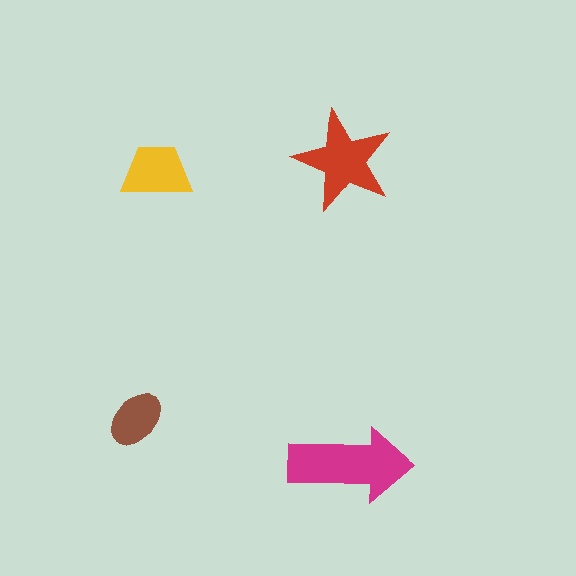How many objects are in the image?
There are 4 objects in the image.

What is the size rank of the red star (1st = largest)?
2nd.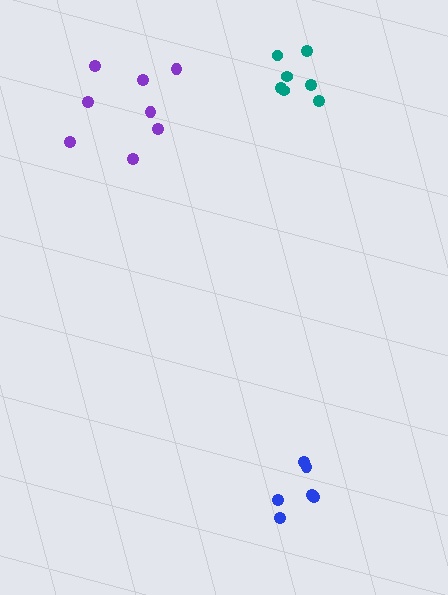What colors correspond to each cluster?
The clusters are colored: teal, blue, purple.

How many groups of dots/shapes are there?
There are 3 groups.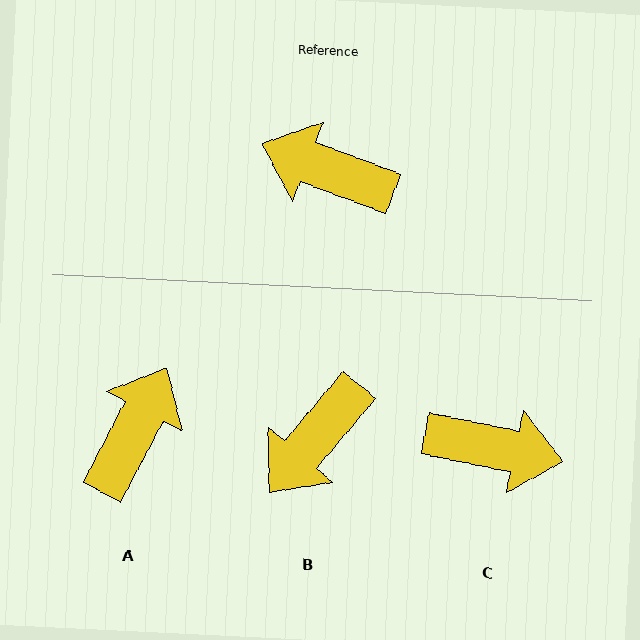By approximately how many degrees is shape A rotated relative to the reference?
Approximately 97 degrees clockwise.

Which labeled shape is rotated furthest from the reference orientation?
C, about 171 degrees away.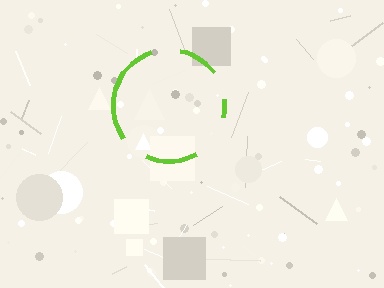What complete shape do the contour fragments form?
The contour fragments form a circle.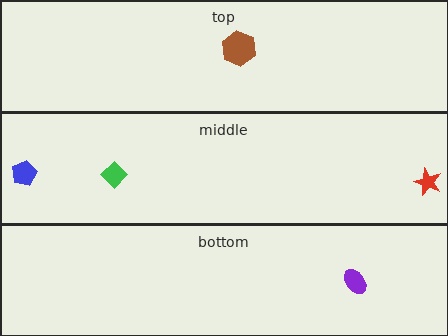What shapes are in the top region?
The brown hexagon.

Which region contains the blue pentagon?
The middle region.